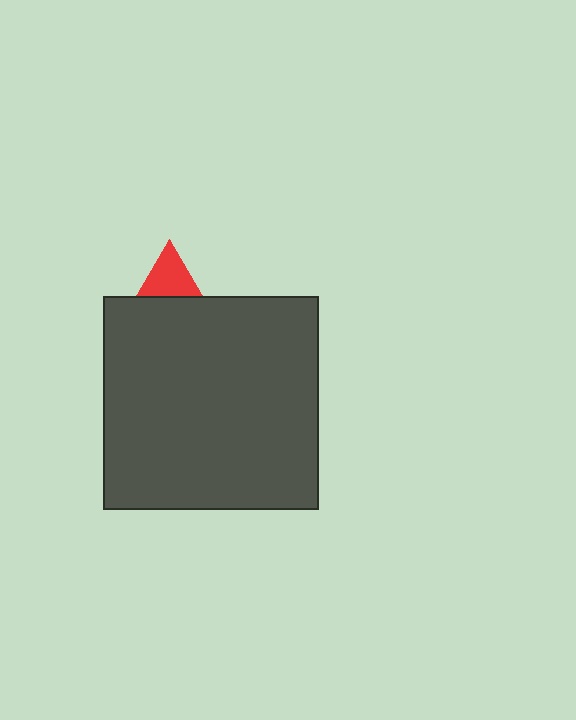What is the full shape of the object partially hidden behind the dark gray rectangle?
The partially hidden object is a red triangle.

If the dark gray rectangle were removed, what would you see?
You would see the complete red triangle.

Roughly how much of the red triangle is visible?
A small part of it is visible (roughly 35%).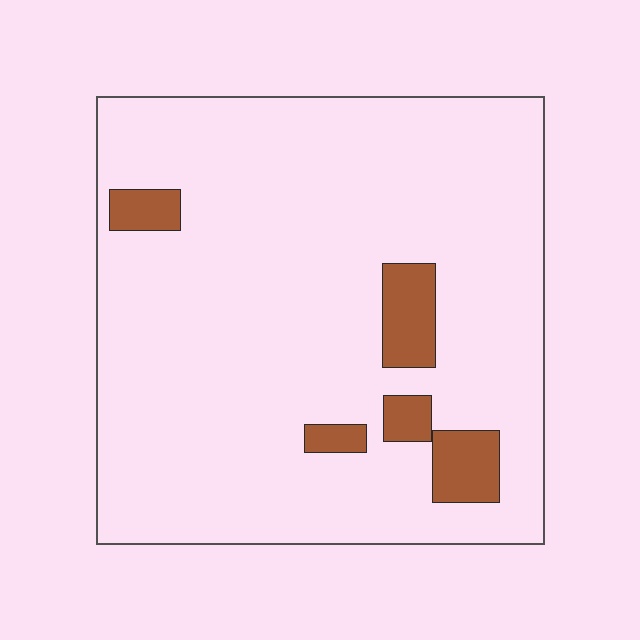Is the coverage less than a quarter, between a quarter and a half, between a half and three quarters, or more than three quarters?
Less than a quarter.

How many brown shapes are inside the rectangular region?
5.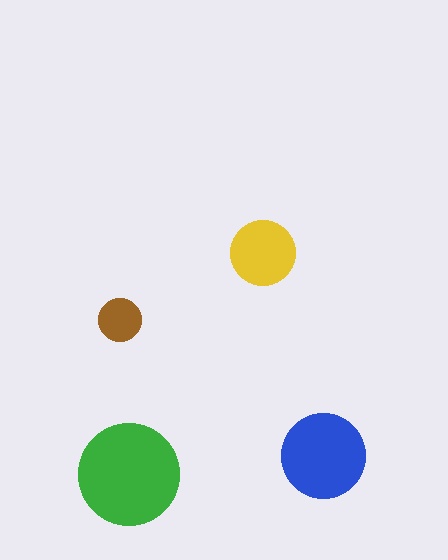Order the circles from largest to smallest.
the green one, the blue one, the yellow one, the brown one.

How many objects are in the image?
There are 4 objects in the image.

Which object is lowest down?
The green circle is bottommost.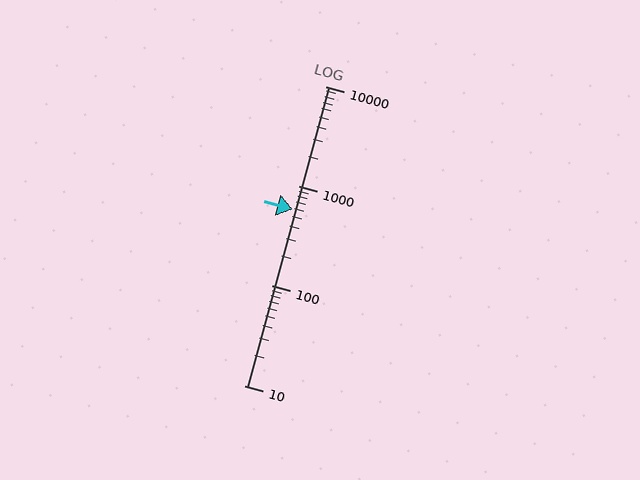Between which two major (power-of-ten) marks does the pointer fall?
The pointer is between 100 and 1000.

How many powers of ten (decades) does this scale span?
The scale spans 3 decades, from 10 to 10000.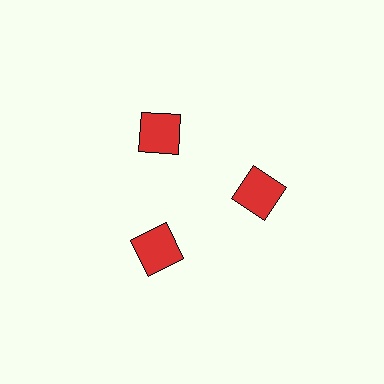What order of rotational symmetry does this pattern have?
This pattern has 3-fold rotational symmetry.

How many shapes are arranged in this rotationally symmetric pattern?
There are 3 shapes, arranged in 3 groups of 1.